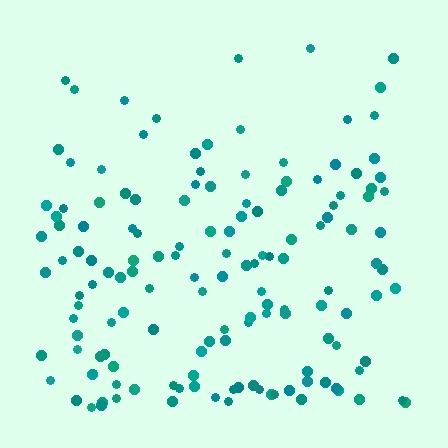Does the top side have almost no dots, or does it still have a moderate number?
Still a moderate number, just noticeably fewer than the bottom.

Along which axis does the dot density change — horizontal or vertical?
Vertical.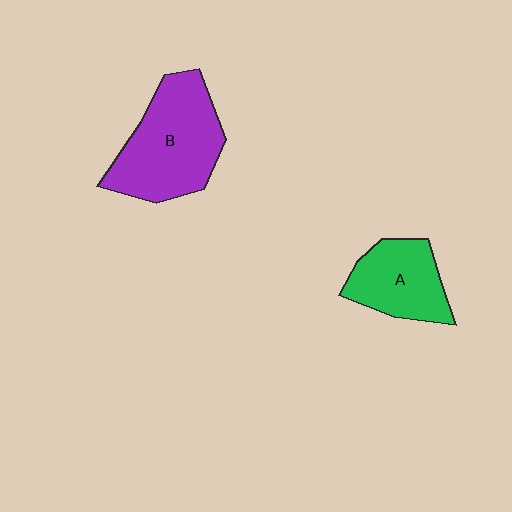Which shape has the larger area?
Shape B (purple).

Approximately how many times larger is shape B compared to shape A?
Approximately 1.5 times.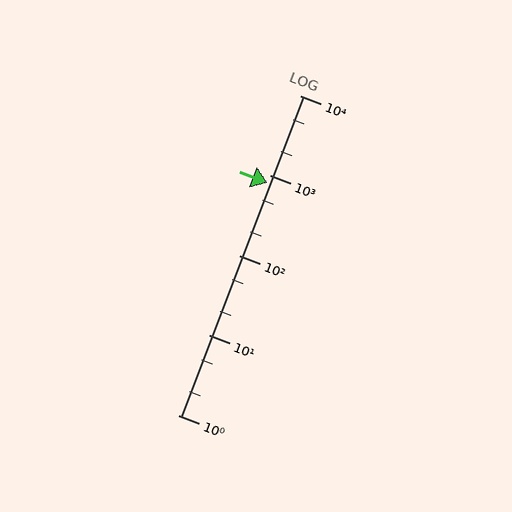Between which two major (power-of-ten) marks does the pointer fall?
The pointer is between 100 and 1000.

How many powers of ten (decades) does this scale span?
The scale spans 4 decades, from 1 to 10000.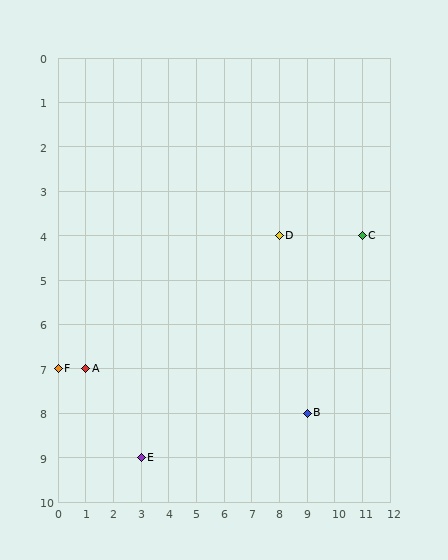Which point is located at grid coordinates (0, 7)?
Point F is at (0, 7).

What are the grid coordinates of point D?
Point D is at grid coordinates (8, 4).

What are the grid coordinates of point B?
Point B is at grid coordinates (9, 8).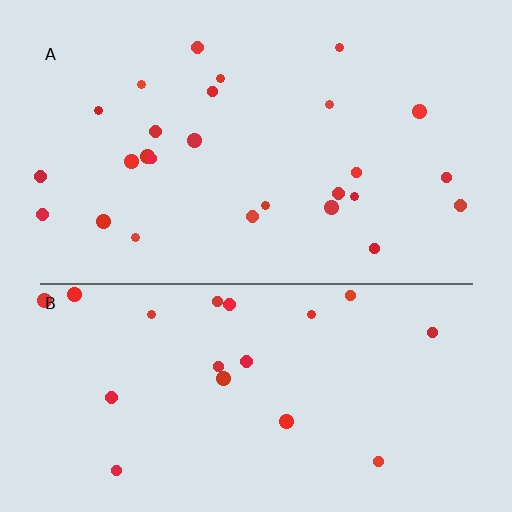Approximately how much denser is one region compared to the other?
Approximately 1.3× — region A over region B.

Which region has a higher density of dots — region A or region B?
A (the top).